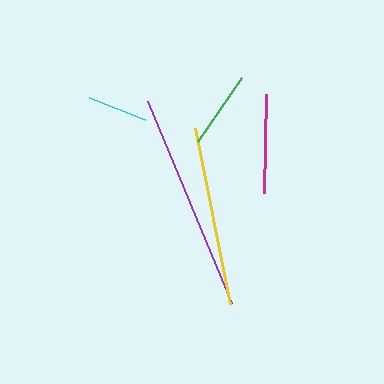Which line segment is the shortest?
The cyan line is the shortest at approximately 60 pixels.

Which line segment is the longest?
The purple line is the longest at approximately 219 pixels.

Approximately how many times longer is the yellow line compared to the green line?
The yellow line is approximately 2.3 times the length of the green line.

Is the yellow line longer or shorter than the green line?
The yellow line is longer than the green line.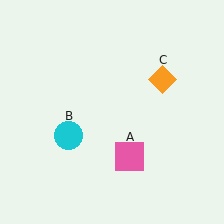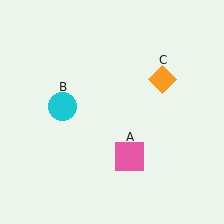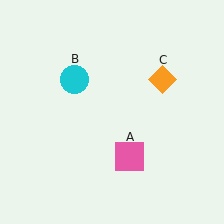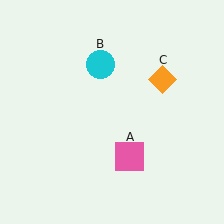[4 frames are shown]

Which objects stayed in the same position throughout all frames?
Pink square (object A) and orange diamond (object C) remained stationary.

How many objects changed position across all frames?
1 object changed position: cyan circle (object B).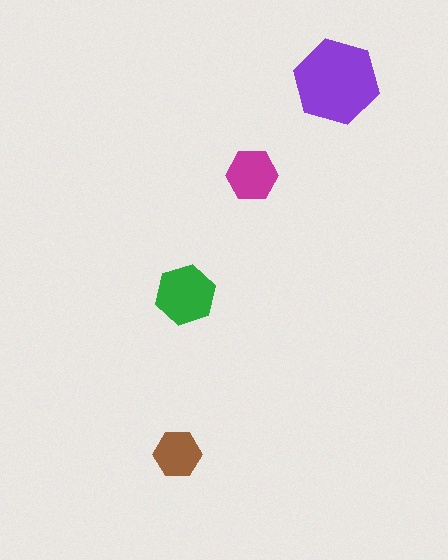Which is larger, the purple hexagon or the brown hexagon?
The purple one.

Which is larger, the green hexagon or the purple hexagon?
The purple one.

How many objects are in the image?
There are 4 objects in the image.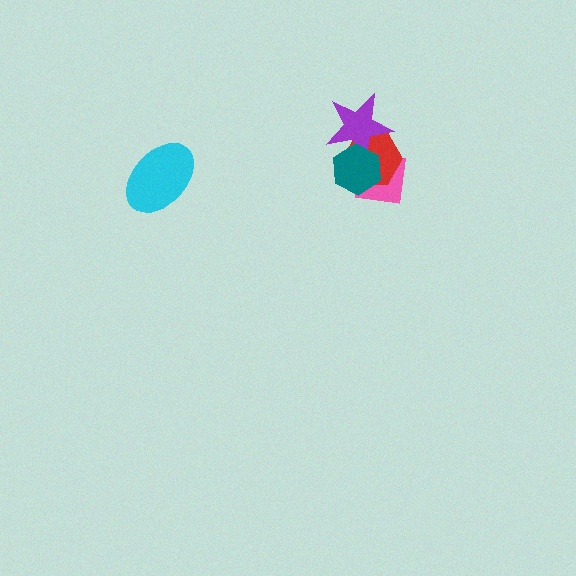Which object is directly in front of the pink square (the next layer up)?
The red hexagon is directly in front of the pink square.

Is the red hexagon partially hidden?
Yes, it is partially covered by another shape.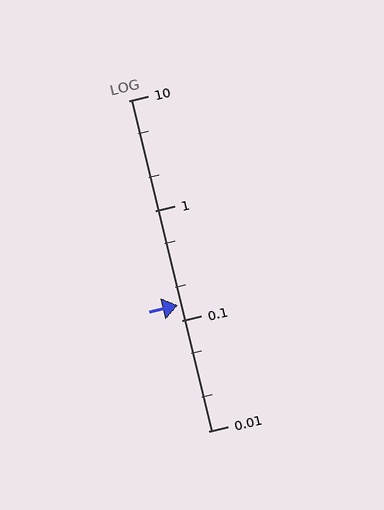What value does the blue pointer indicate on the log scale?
The pointer indicates approximately 0.14.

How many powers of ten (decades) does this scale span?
The scale spans 3 decades, from 0.01 to 10.